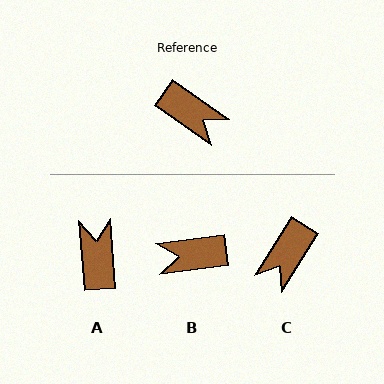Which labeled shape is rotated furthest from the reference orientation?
B, about 138 degrees away.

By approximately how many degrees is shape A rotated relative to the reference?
Approximately 129 degrees counter-clockwise.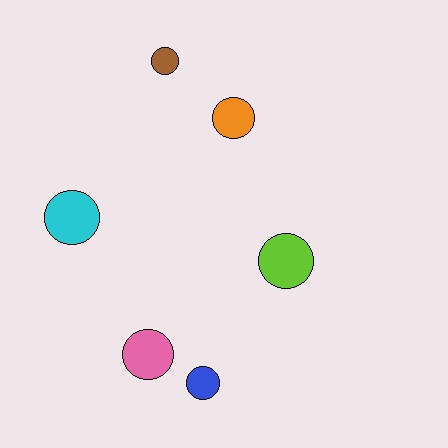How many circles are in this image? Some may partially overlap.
There are 6 circles.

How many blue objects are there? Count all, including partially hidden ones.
There is 1 blue object.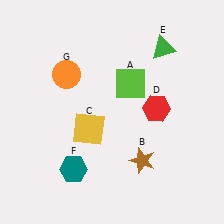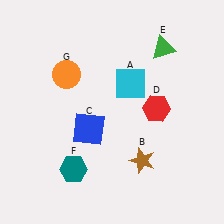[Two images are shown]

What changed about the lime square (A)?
In Image 1, A is lime. In Image 2, it changed to cyan.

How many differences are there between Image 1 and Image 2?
There are 2 differences between the two images.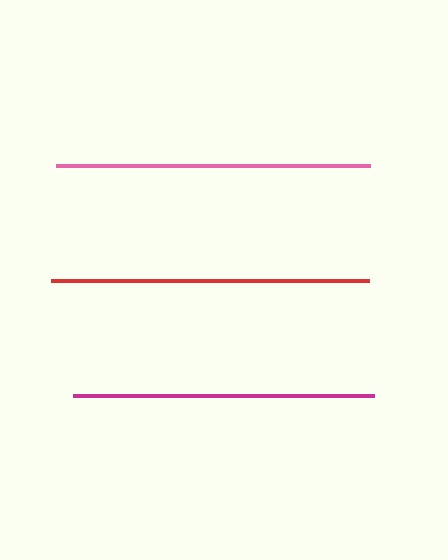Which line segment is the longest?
The red line is the longest at approximately 318 pixels.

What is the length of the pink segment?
The pink segment is approximately 314 pixels long.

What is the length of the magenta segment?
The magenta segment is approximately 301 pixels long.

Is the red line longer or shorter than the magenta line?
The red line is longer than the magenta line.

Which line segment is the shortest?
The magenta line is the shortest at approximately 301 pixels.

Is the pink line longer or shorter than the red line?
The red line is longer than the pink line.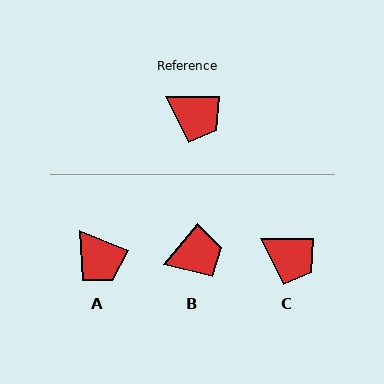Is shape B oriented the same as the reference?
No, it is off by about 50 degrees.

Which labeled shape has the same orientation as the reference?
C.